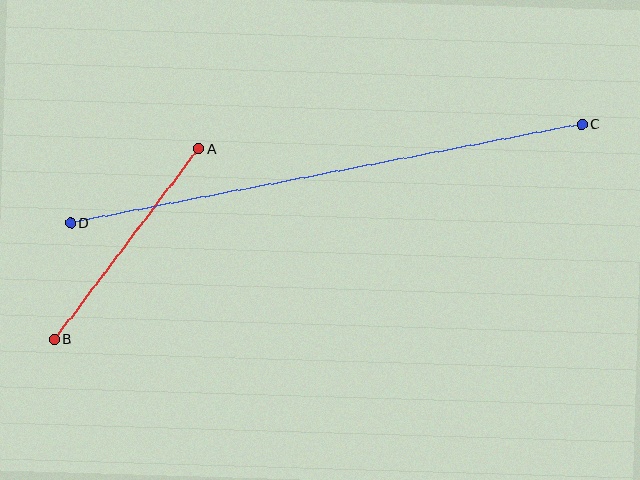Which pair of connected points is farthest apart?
Points C and D are farthest apart.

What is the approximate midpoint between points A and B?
The midpoint is at approximately (126, 244) pixels.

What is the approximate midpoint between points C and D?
The midpoint is at approximately (326, 173) pixels.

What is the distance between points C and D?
The distance is approximately 521 pixels.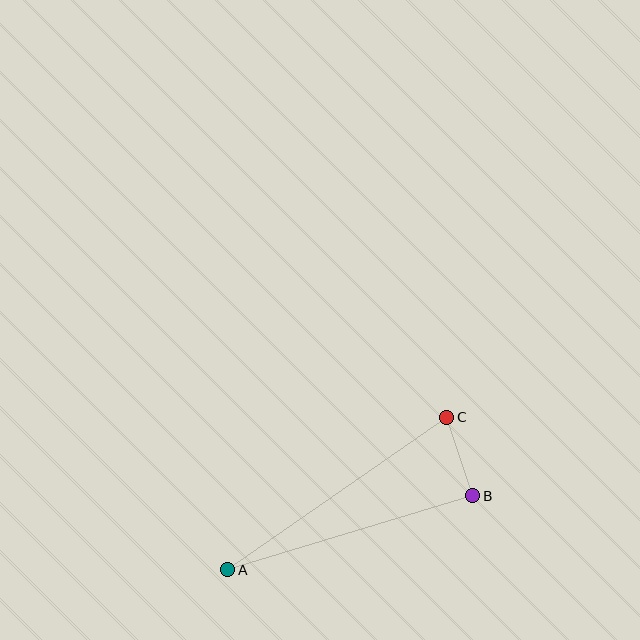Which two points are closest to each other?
Points B and C are closest to each other.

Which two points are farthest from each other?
Points A and C are farthest from each other.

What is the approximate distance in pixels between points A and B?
The distance between A and B is approximately 256 pixels.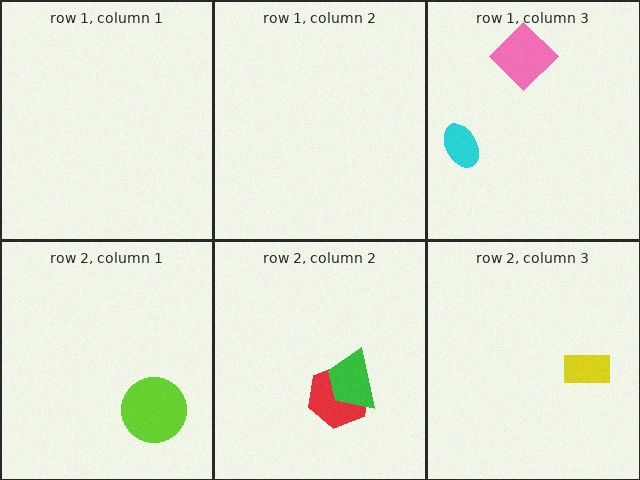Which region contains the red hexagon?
The row 2, column 2 region.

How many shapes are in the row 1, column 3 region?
2.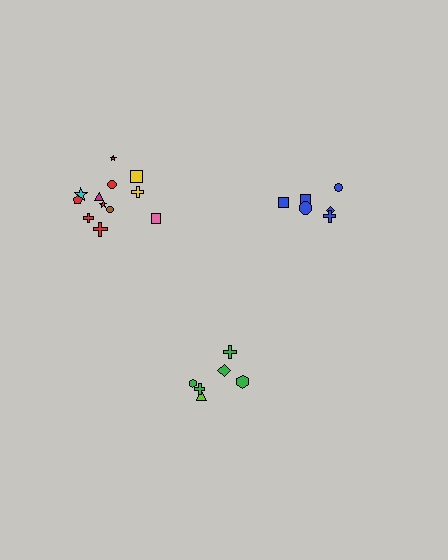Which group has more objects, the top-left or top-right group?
The top-left group.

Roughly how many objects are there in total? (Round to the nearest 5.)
Roughly 25 objects in total.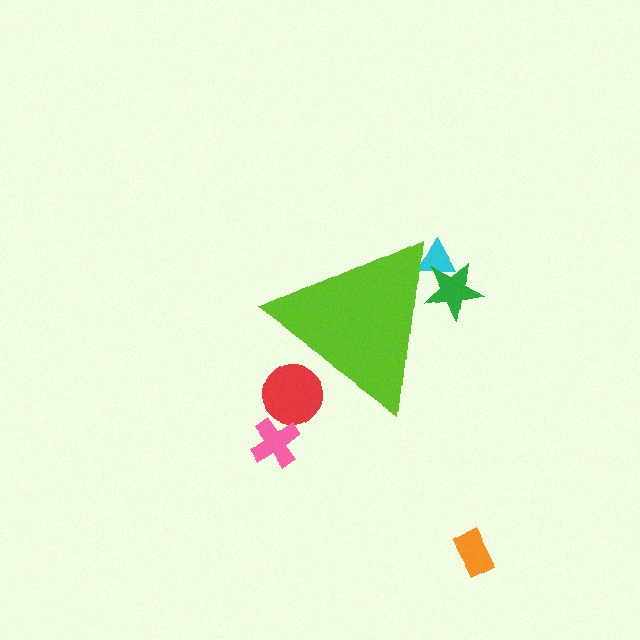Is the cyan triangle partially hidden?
Yes, the cyan triangle is partially hidden behind the lime triangle.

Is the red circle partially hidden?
Yes, the red circle is partially hidden behind the lime triangle.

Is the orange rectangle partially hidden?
No, the orange rectangle is fully visible.